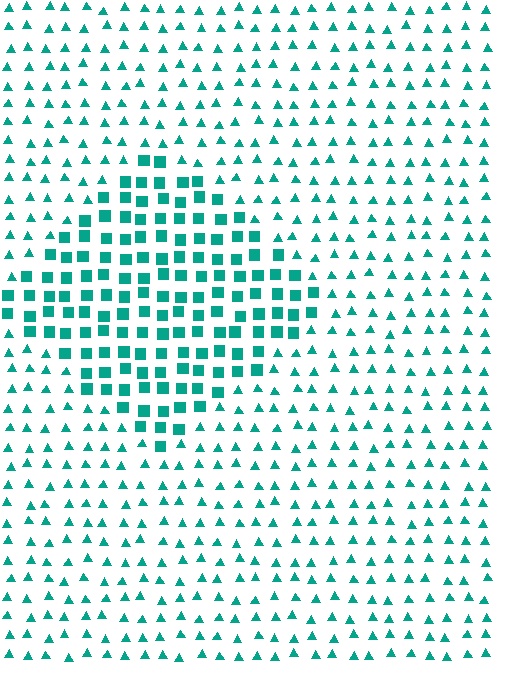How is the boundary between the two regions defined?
The boundary is defined by a change in element shape: squares inside vs. triangles outside. All elements share the same color and spacing.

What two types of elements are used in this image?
The image uses squares inside the diamond region and triangles outside it.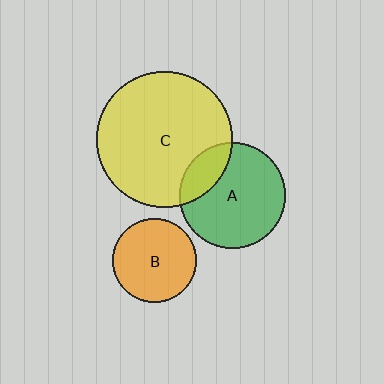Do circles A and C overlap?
Yes.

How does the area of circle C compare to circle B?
Approximately 2.6 times.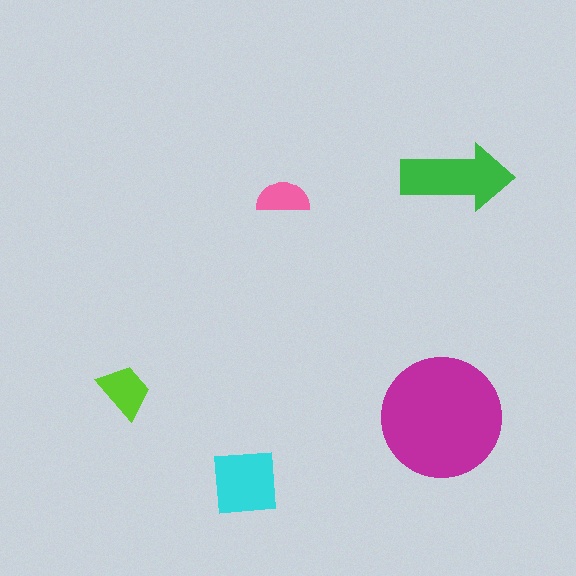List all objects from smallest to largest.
The pink semicircle, the lime trapezoid, the cyan square, the green arrow, the magenta circle.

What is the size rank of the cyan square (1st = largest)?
3rd.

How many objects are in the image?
There are 5 objects in the image.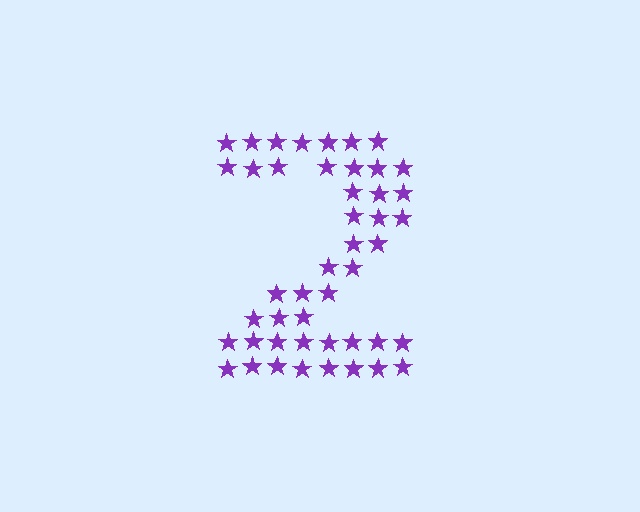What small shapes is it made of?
It is made of small stars.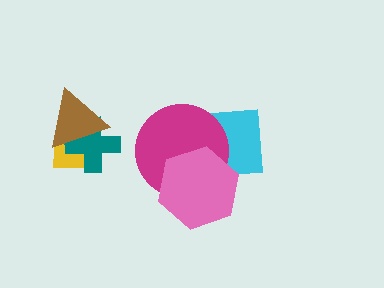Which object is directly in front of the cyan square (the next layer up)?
The magenta circle is directly in front of the cyan square.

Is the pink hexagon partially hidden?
No, no other shape covers it.